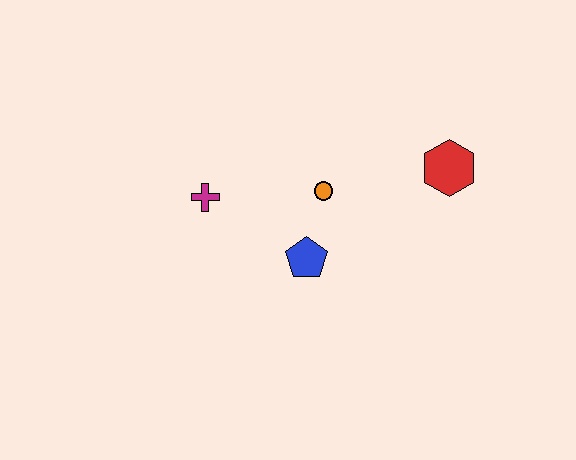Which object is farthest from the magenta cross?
The red hexagon is farthest from the magenta cross.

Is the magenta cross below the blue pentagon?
No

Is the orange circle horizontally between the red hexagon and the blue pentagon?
Yes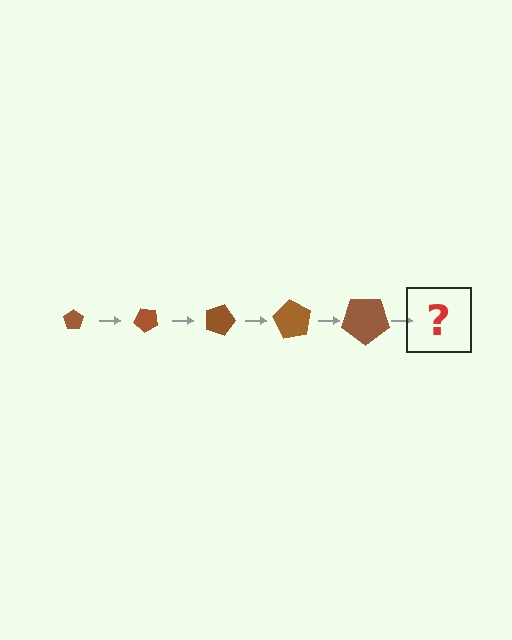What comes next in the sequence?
The next element should be a pentagon, larger than the previous one and rotated 225 degrees from the start.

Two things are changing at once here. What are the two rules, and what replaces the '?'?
The two rules are that the pentagon grows larger each step and it rotates 45 degrees each step. The '?' should be a pentagon, larger than the previous one and rotated 225 degrees from the start.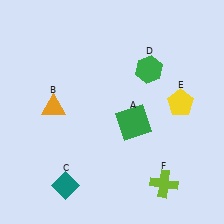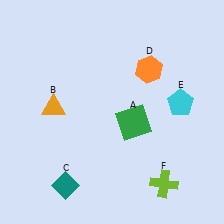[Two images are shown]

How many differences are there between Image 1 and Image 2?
There are 2 differences between the two images.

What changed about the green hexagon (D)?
In Image 1, D is green. In Image 2, it changed to orange.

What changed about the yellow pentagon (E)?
In Image 1, E is yellow. In Image 2, it changed to cyan.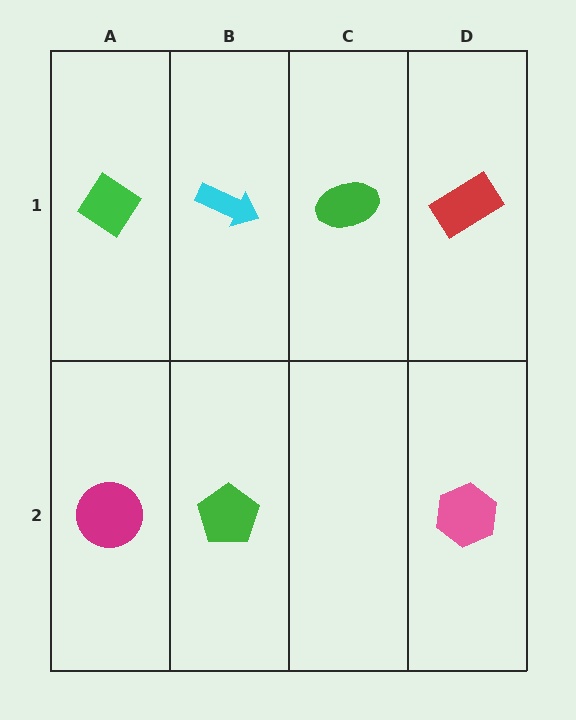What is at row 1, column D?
A red rectangle.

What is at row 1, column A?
A green diamond.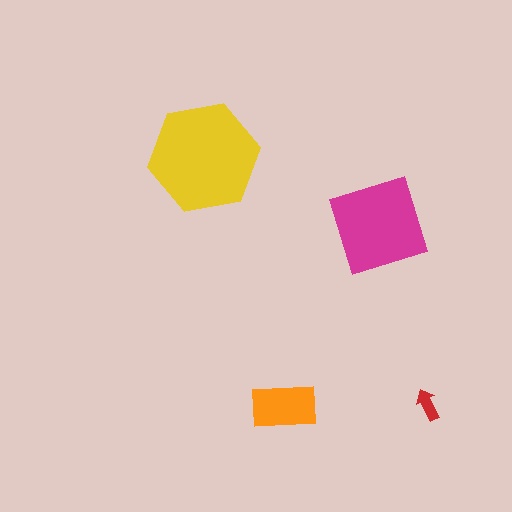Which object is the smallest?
The red arrow.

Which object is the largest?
The yellow hexagon.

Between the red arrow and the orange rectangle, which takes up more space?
The orange rectangle.